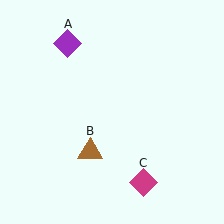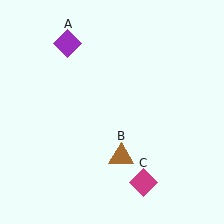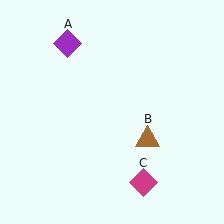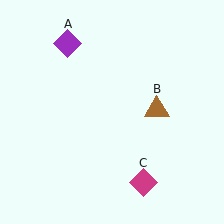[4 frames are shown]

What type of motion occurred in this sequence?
The brown triangle (object B) rotated counterclockwise around the center of the scene.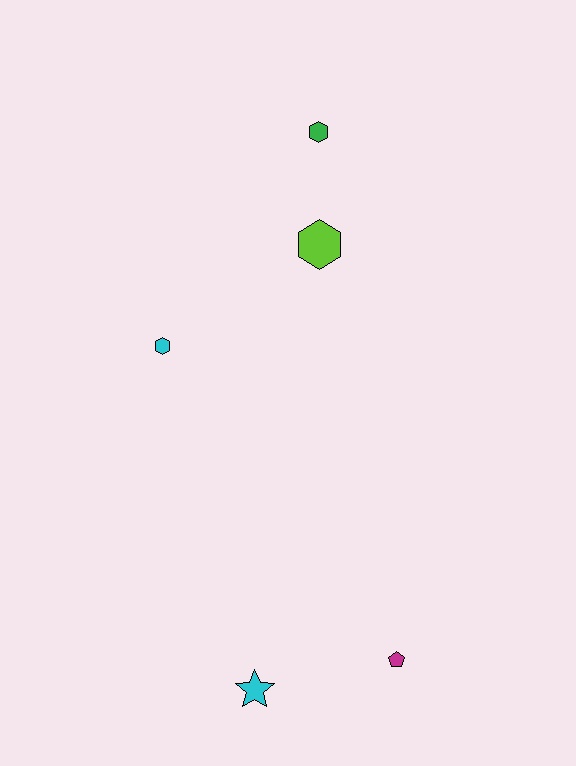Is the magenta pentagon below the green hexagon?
Yes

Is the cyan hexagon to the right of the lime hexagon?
No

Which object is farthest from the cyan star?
The green hexagon is farthest from the cyan star.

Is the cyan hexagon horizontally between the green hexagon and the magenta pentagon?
No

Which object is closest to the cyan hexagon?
The lime hexagon is closest to the cyan hexagon.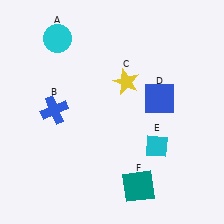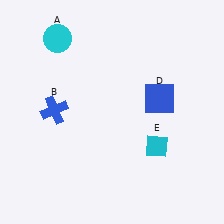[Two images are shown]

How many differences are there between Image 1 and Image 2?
There are 2 differences between the two images.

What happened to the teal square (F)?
The teal square (F) was removed in Image 2. It was in the bottom-right area of Image 1.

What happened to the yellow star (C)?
The yellow star (C) was removed in Image 2. It was in the top-right area of Image 1.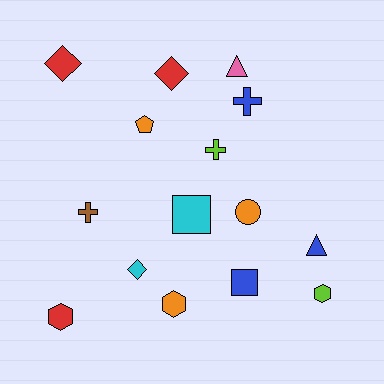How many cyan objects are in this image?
There are 2 cyan objects.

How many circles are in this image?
There is 1 circle.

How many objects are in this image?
There are 15 objects.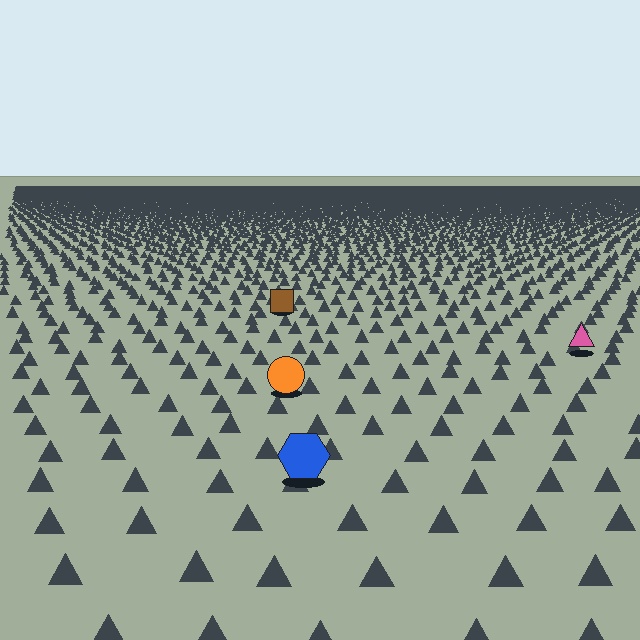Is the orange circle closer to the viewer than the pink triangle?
Yes. The orange circle is closer — you can tell from the texture gradient: the ground texture is coarser near it.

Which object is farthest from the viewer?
The brown square is farthest from the viewer. It appears smaller and the ground texture around it is denser.